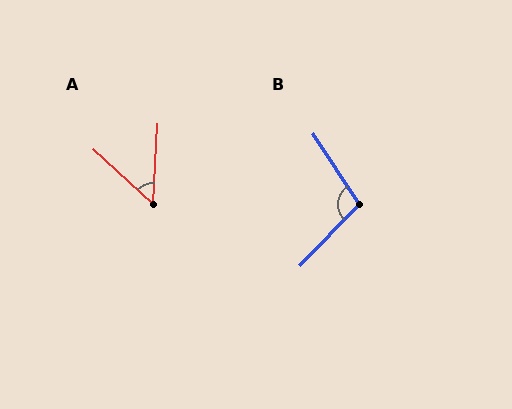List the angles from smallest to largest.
A (51°), B (103°).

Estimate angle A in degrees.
Approximately 51 degrees.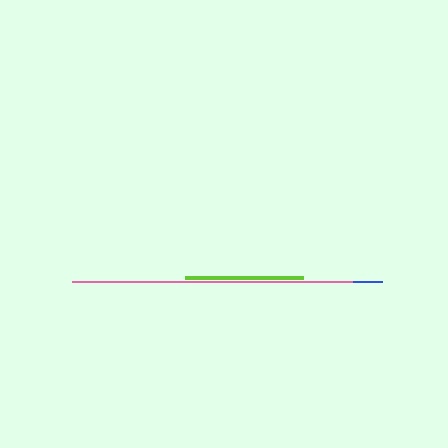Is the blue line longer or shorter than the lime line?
The blue line is longer than the lime line.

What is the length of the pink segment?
The pink segment is approximately 279 pixels long.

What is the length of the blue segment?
The blue segment is approximately 203 pixels long.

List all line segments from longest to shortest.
From longest to shortest: pink, blue, lime.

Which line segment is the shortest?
The lime line is the shortest at approximately 119 pixels.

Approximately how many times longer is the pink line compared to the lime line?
The pink line is approximately 2.4 times the length of the lime line.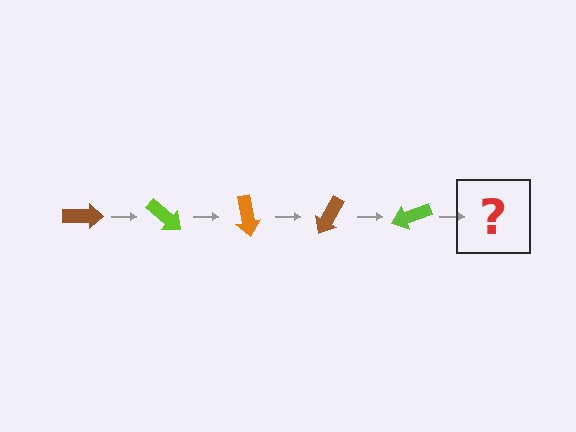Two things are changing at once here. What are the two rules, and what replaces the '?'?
The two rules are that it rotates 40 degrees each step and the color cycles through brown, lime, and orange. The '?' should be an orange arrow, rotated 200 degrees from the start.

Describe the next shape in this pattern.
It should be an orange arrow, rotated 200 degrees from the start.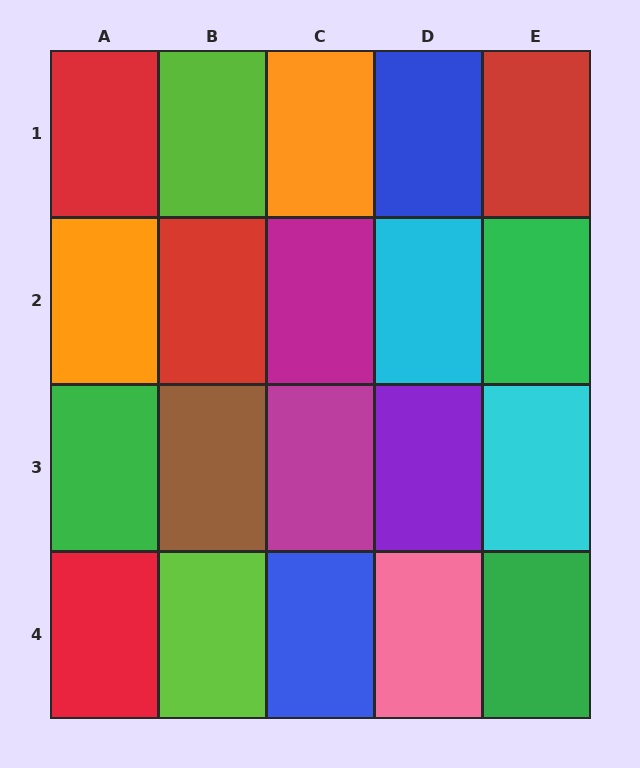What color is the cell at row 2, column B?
Red.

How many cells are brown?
1 cell is brown.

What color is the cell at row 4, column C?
Blue.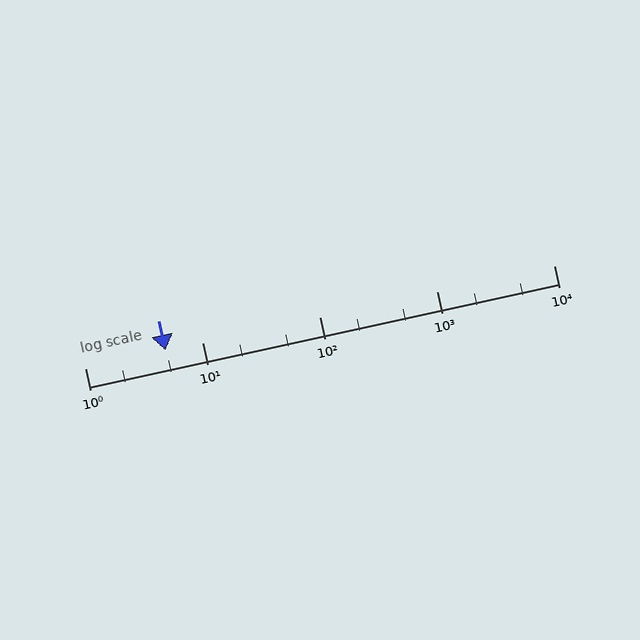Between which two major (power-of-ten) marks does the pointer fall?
The pointer is between 1 and 10.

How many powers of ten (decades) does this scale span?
The scale spans 4 decades, from 1 to 10000.